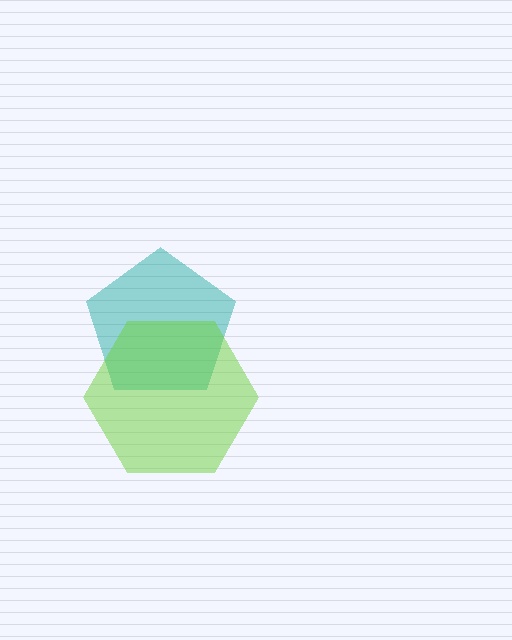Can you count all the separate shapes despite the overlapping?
Yes, there are 2 separate shapes.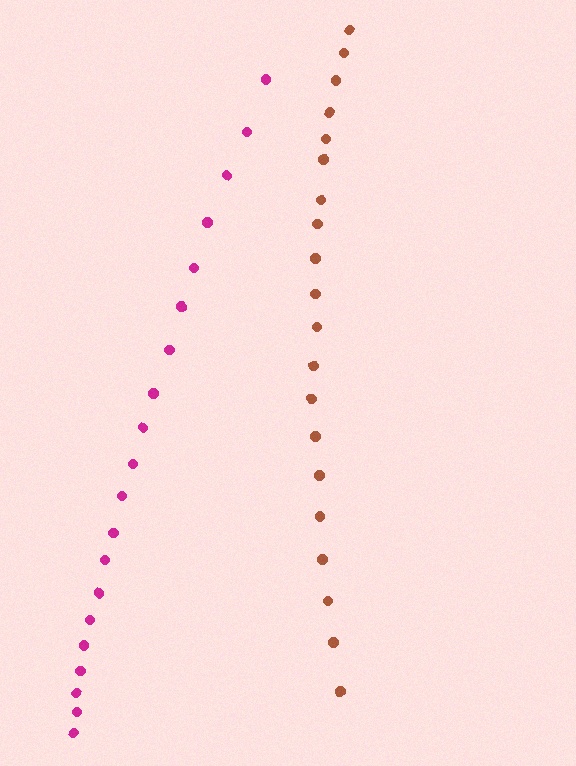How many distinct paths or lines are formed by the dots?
There are 2 distinct paths.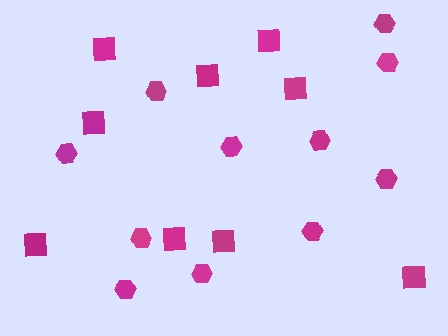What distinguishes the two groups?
There are 2 groups: one group of squares (9) and one group of hexagons (11).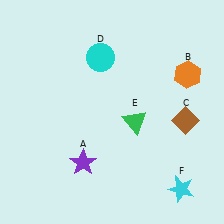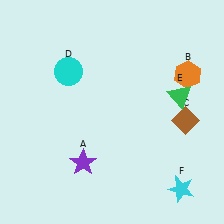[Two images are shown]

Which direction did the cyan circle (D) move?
The cyan circle (D) moved left.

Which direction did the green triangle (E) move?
The green triangle (E) moved right.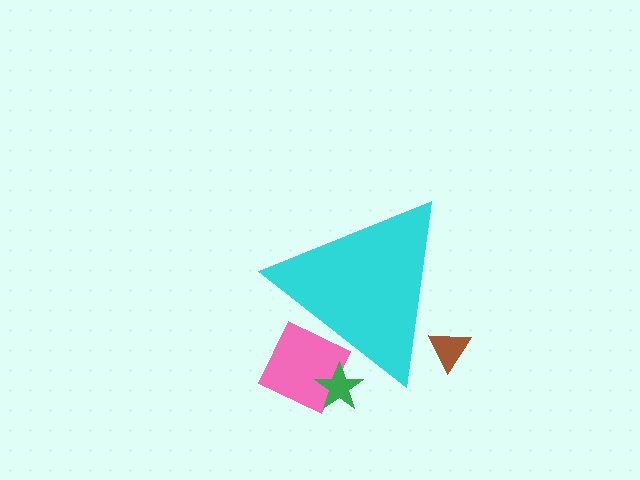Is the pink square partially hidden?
Yes, the pink square is partially hidden behind the cyan triangle.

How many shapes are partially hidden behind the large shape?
3 shapes are partially hidden.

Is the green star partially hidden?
Yes, the green star is partially hidden behind the cyan triangle.